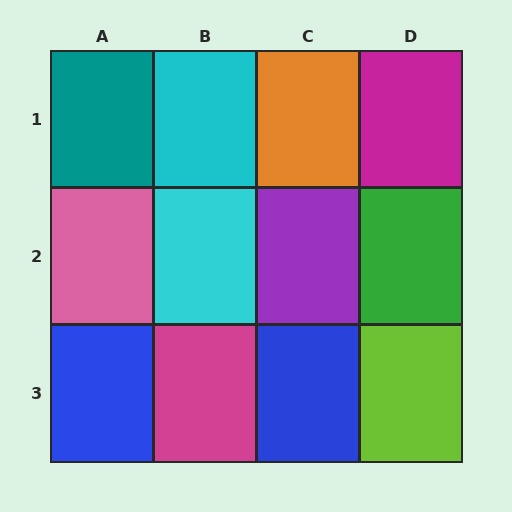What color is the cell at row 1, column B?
Cyan.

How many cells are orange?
1 cell is orange.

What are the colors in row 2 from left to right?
Pink, cyan, purple, green.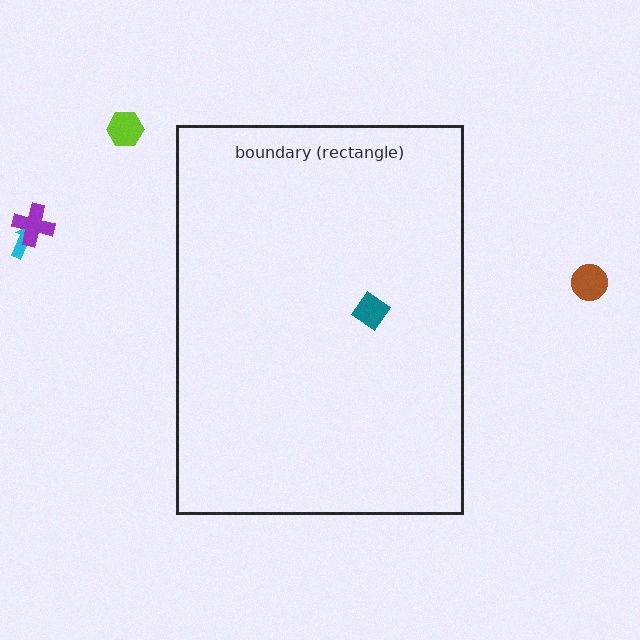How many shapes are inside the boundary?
1 inside, 4 outside.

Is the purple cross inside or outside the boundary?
Outside.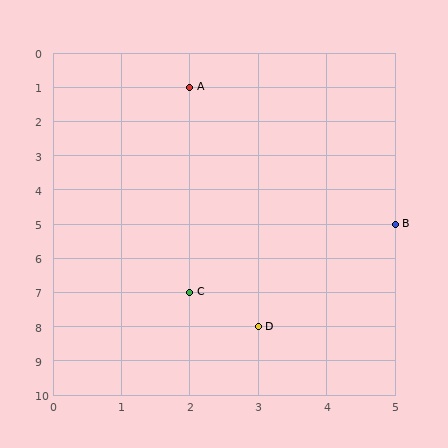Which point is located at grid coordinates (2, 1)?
Point A is at (2, 1).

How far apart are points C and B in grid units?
Points C and B are 3 columns and 2 rows apart (about 3.6 grid units diagonally).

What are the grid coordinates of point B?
Point B is at grid coordinates (5, 5).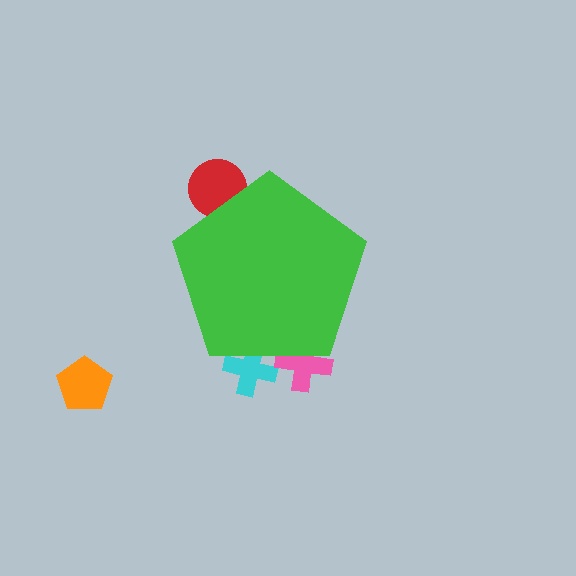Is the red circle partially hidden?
Yes, the red circle is partially hidden behind the green pentagon.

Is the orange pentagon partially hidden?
No, the orange pentagon is fully visible.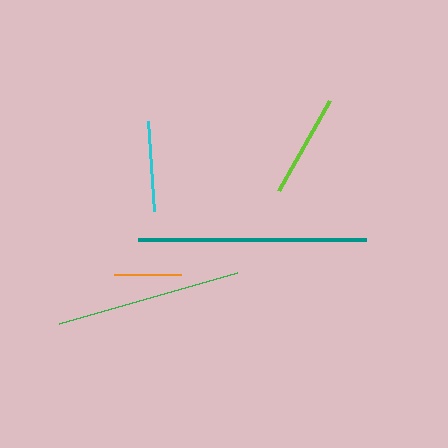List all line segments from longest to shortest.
From longest to shortest: teal, green, lime, cyan, orange.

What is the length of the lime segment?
The lime segment is approximately 103 pixels long.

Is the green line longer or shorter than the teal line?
The teal line is longer than the green line.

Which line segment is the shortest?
The orange line is the shortest at approximately 66 pixels.